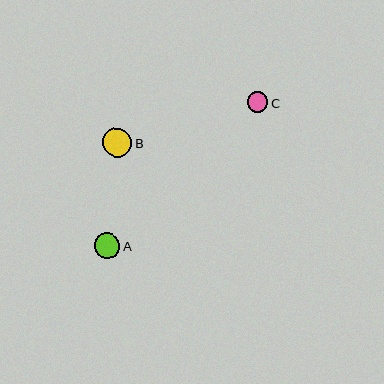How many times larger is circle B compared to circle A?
Circle B is approximately 1.1 times the size of circle A.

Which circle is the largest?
Circle B is the largest with a size of approximately 29 pixels.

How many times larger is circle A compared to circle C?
Circle A is approximately 1.3 times the size of circle C.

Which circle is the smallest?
Circle C is the smallest with a size of approximately 20 pixels.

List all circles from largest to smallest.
From largest to smallest: B, A, C.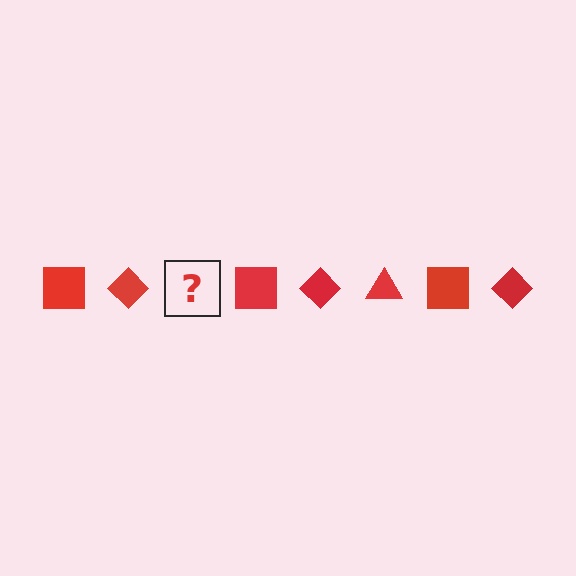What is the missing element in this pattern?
The missing element is a red triangle.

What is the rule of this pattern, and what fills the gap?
The rule is that the pattern cycles through square, diamond, triangle shapes in red. The gap should be filled with a red triangle.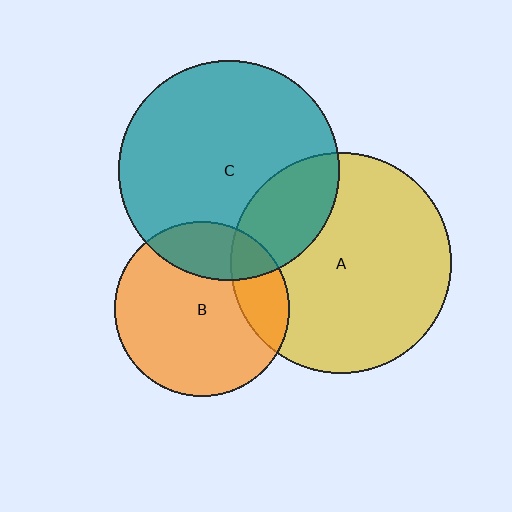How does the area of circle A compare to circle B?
Approximately 1.6 times.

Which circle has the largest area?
Circle A (yellow).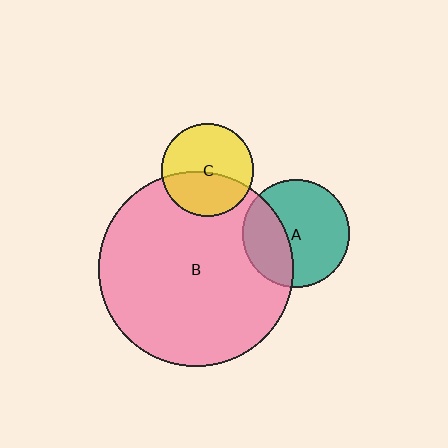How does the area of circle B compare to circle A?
Approximately 3.3 times.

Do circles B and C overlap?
Yes.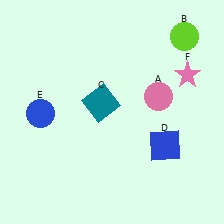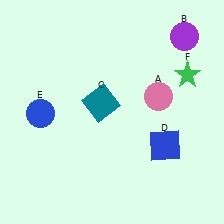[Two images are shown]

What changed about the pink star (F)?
In Image 1, F is pink. In Image 2, it changed to green.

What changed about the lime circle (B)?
In Image 1, B is lime. In Image 2, it changed to purple.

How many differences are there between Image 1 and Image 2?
There are 2 differences between the two images.